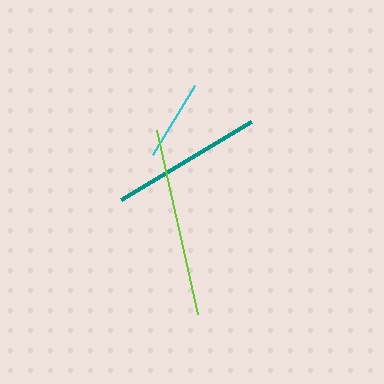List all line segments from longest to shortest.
From longest to shortest: lime, teal, cyan.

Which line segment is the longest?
The lime line is the longest at approximately 188 pixels.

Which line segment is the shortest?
The cyan line is the shortest at approximately 81 pixels.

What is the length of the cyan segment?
The cyan segment is approximately 81 pixels long.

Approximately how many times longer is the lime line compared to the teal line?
The lime line is approximately 1.2 times the length of the teal line.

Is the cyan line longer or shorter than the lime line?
The lime line is longer than the cyan line.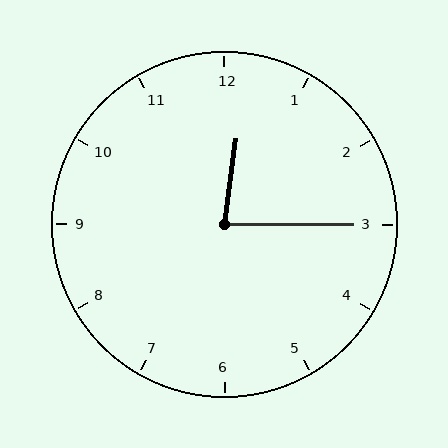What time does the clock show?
12:15.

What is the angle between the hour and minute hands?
Approximately 82 degrees.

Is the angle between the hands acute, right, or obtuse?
It is acute.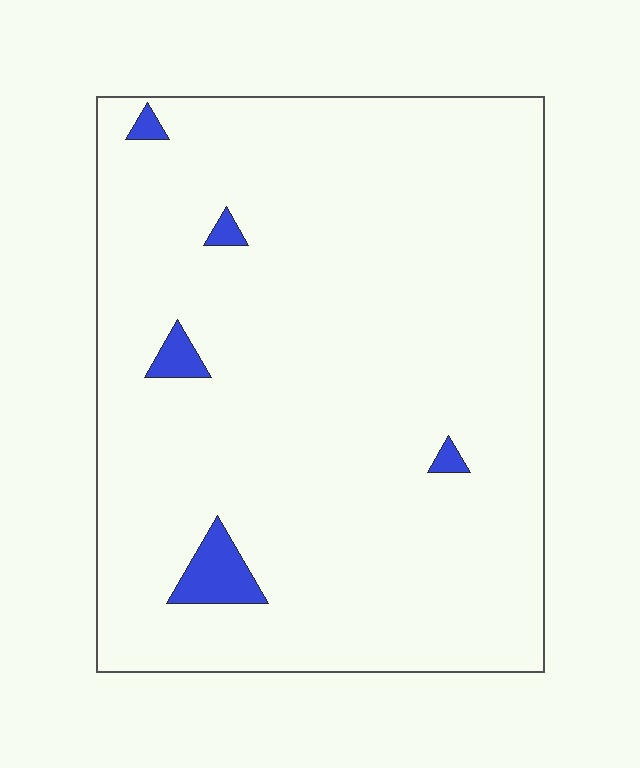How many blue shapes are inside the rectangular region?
5.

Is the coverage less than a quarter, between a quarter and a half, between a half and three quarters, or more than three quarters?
Less than a quarter.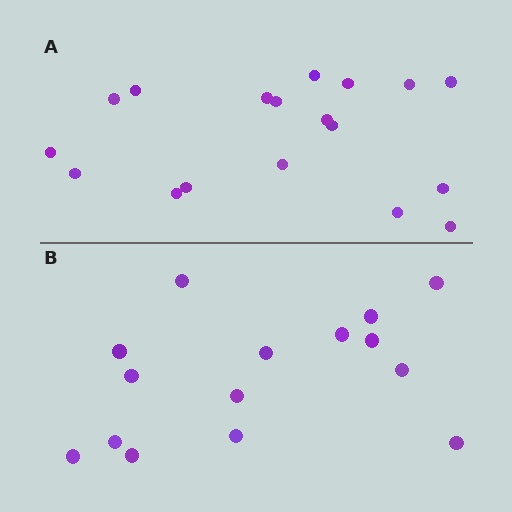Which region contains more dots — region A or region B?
Region A (the top region) has more dots.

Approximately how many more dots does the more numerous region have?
Region A has just a few more — roughly 2 or 3 more dots than region B.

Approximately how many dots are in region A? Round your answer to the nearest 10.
About 20 dots. (The exact count is 18, which rounds to 20.)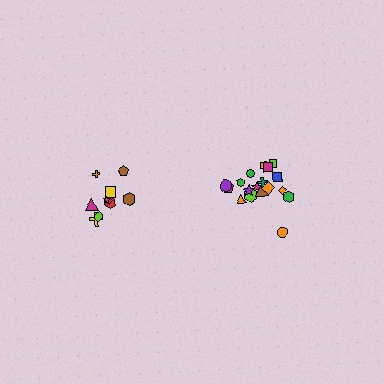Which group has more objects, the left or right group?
The right group.